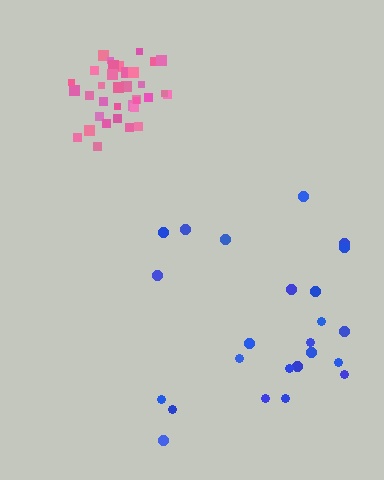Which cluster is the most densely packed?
Pink.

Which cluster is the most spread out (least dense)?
Blue.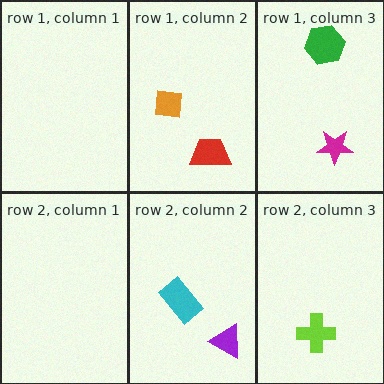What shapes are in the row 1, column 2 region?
The red trapezoid, the orange square.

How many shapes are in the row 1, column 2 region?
2.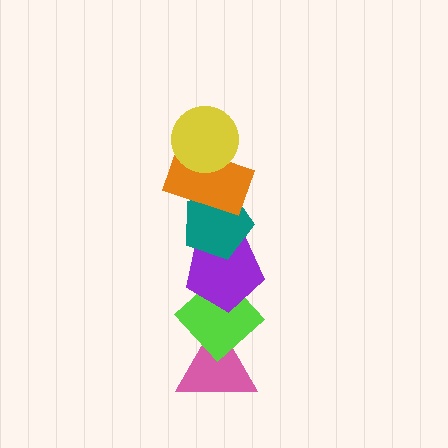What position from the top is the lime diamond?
The lime diamond is 5th from the top.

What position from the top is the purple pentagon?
The purple pentagon is 4th from the top.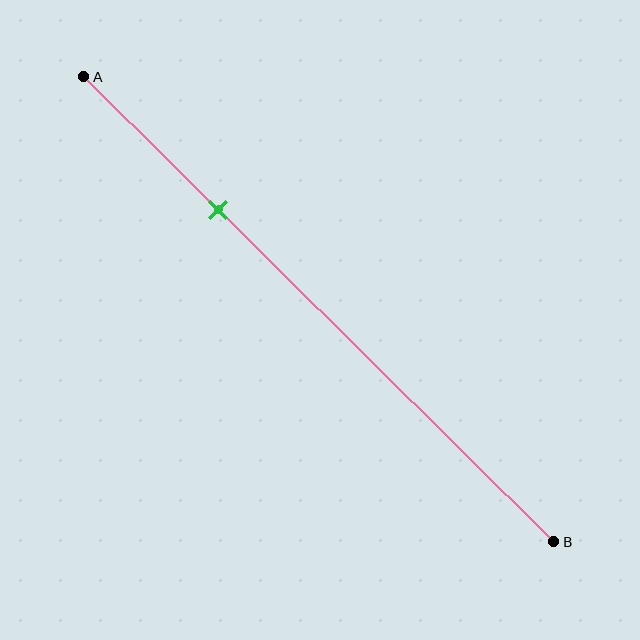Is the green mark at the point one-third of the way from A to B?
No, the mark is at about 30% from A, not at the 33% one-third point.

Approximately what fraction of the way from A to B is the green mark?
The green mark is approximately 30% of the way from A to B.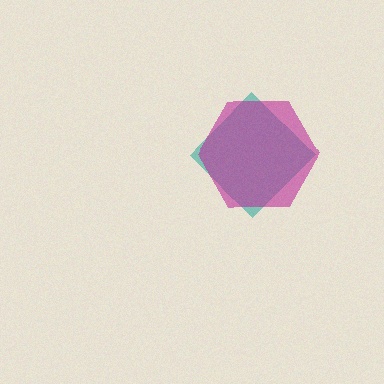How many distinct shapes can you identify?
There are 2 distinct shapes: a teal diamond, a magenta hexagon.